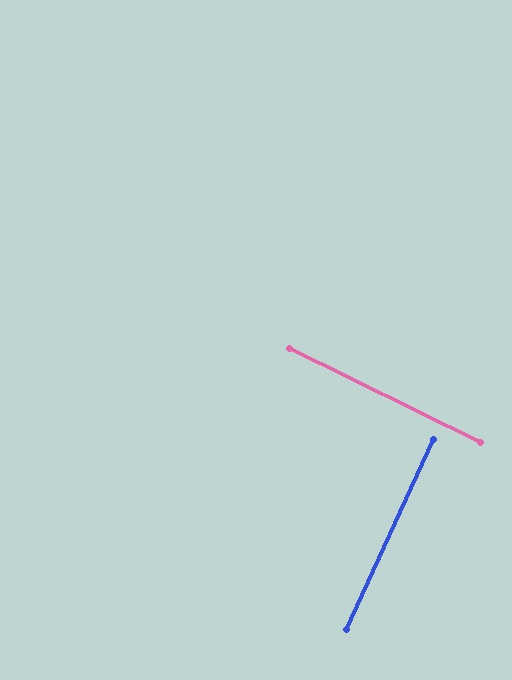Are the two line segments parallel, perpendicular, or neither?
Perpendicular — they meet at approximately 88°.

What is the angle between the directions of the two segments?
Approximately 88 degrees.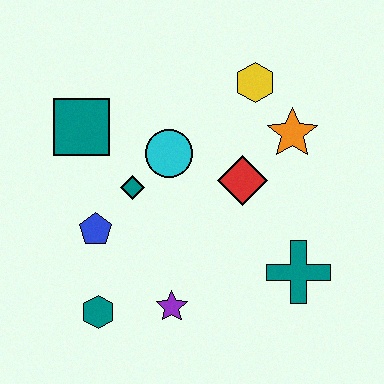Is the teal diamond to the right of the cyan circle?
No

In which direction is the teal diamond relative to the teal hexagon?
The teal diamond is above the teal hexagon.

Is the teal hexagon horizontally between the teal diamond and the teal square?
Yes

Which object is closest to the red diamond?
The orange star is closest to the red diamond.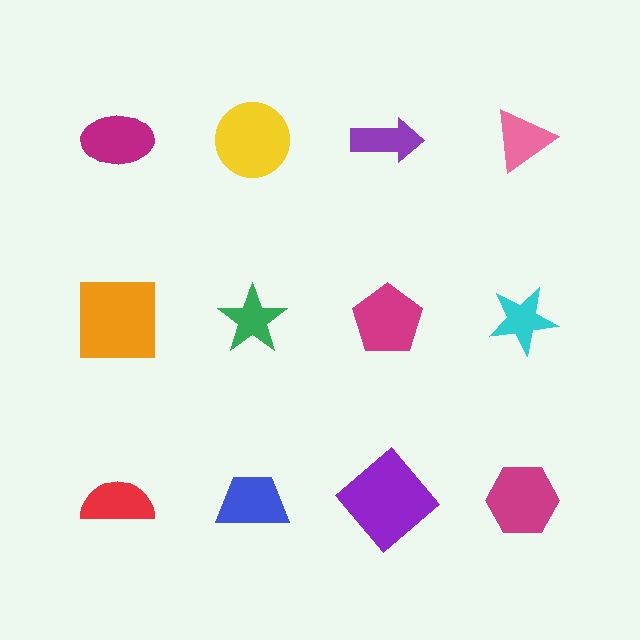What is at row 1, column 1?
A magenta ellipse.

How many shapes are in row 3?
4 shapes.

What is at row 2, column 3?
A magenta pentagon.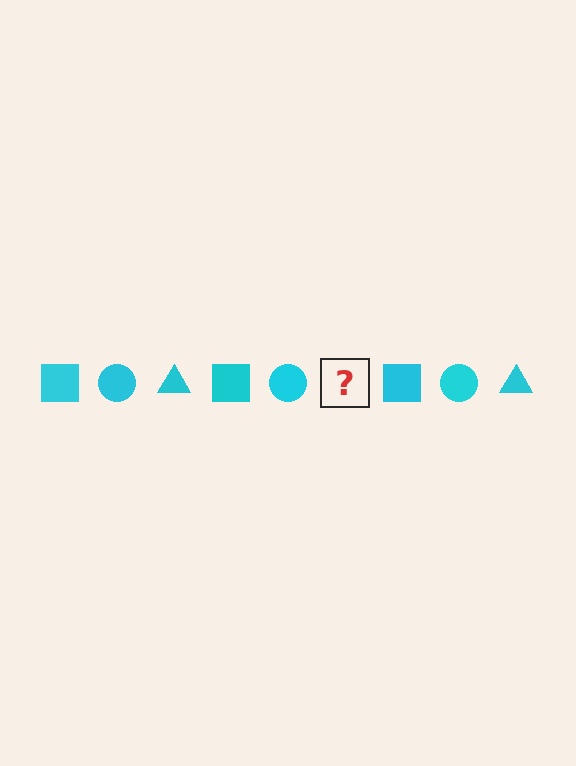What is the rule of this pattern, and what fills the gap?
The rule is that the pattern cycles through square, circle, triangle shapes in cyan. The gap should be filled with a cyan triangle.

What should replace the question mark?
The question mark should be replaced with a cyan triangle.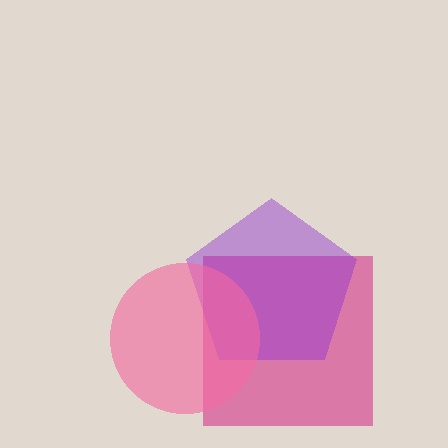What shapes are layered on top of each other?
The layered shapes are: a magenta square, a purple pentagon, a pink circle.